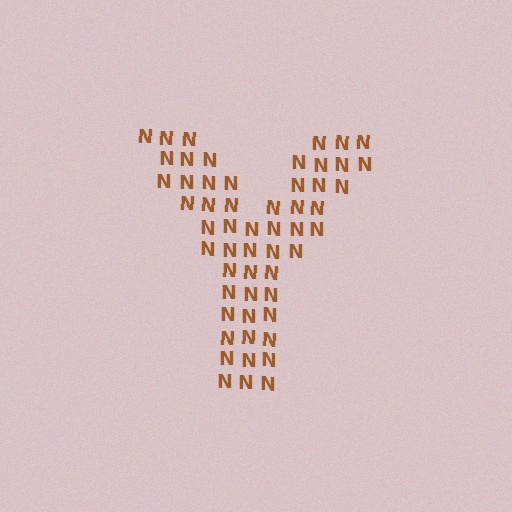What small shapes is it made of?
It is made of small letter N's.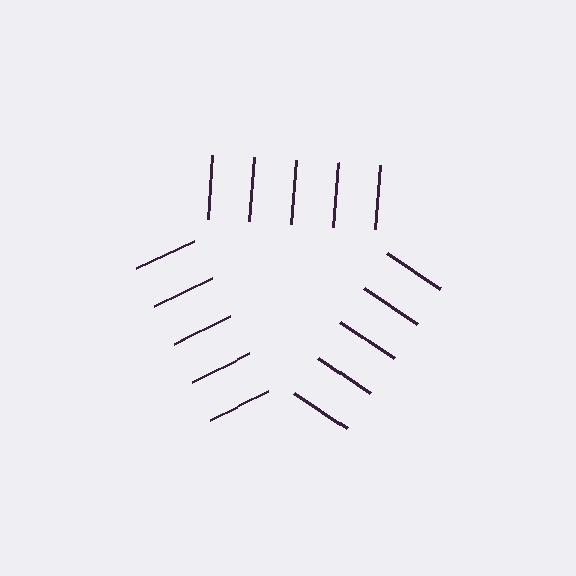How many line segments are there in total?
15 — 5 along each of the 3 edges.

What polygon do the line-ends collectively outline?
An illusory triangle — the line segments terminate on its edges but no continuous stroke is drawn.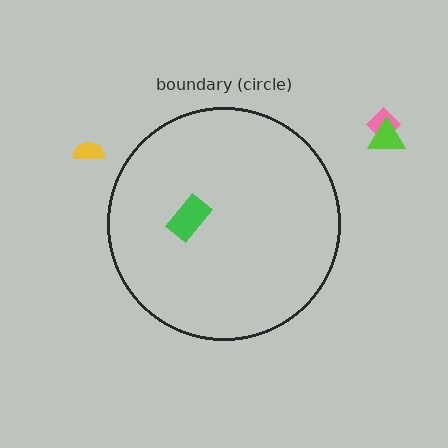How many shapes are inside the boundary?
1 inside, 3 outside.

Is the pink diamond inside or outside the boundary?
Outside.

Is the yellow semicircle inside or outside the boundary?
Outside.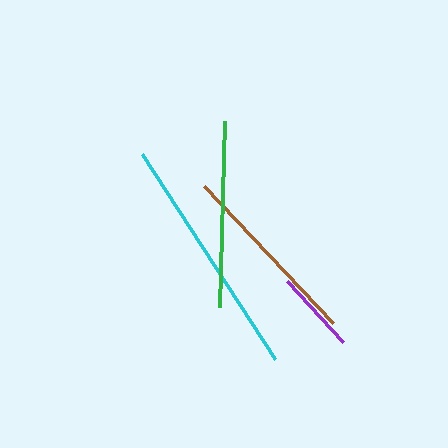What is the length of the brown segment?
The brown segment is approximately 188 pixels long.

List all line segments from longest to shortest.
From longest to shortest: cyan, brown, green, purple.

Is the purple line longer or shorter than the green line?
The green line is longer than the purple line.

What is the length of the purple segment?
The purple segment is approximately 82 pixels long.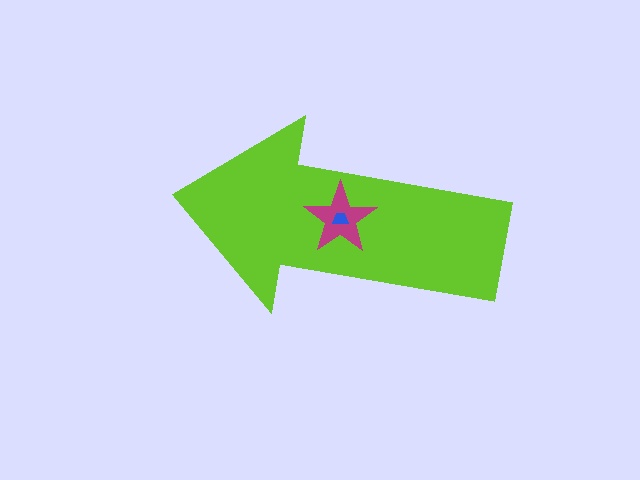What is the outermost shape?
The lime arrow.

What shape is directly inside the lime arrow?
The magenta star.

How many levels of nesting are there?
3.